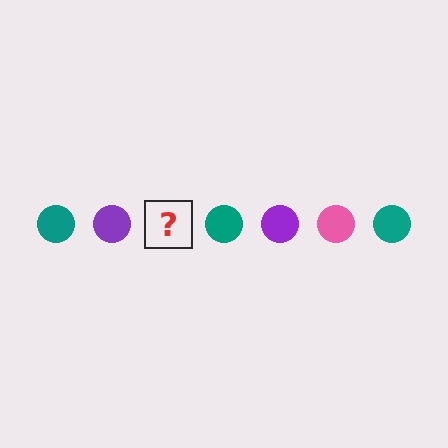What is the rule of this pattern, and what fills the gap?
The rule is that the pattern cycles through teal, purple, pink circles. The gap should be filled with a pink circle.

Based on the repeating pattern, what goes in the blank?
The blank should be a pink circle.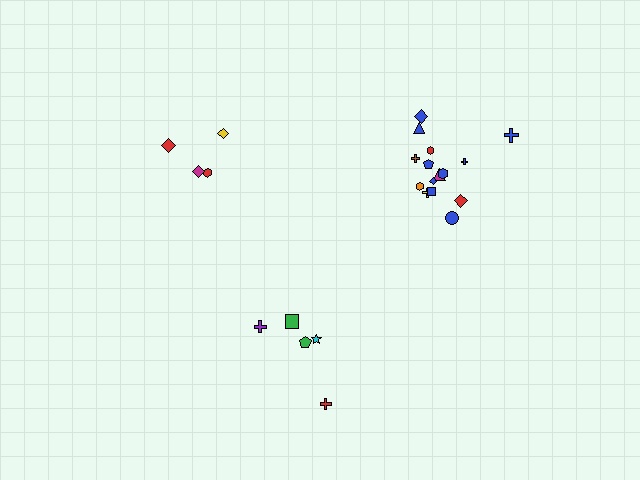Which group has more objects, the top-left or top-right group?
The top-right group.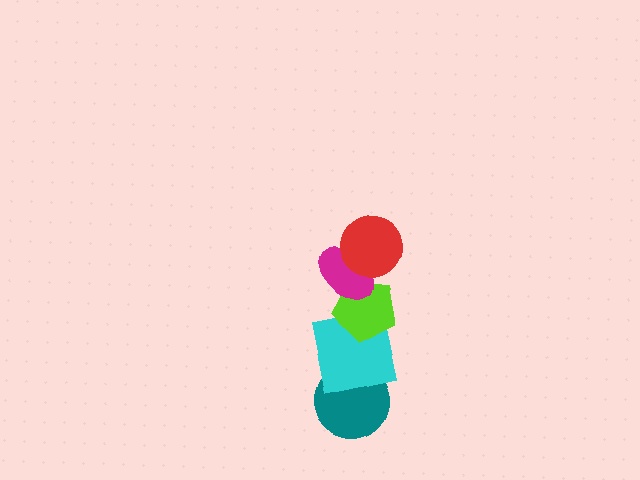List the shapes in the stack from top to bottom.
From top to bottom: the red circle, the magenta ellipse, the lime pentagon, the cyan square, the teal circle.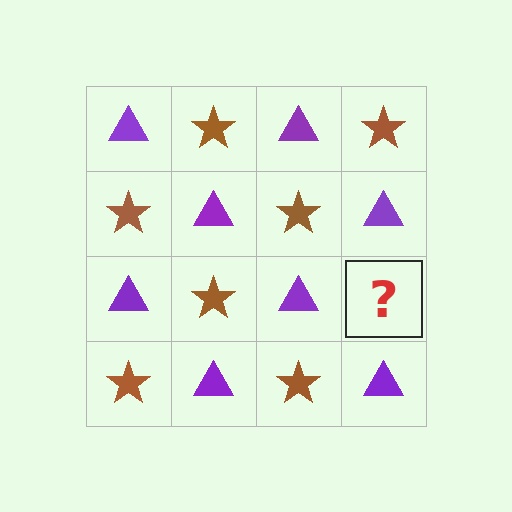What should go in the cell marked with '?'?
The missing cell should contain a brown star.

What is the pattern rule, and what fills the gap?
The rule is that it alternates purple triangle and brown star in a checkerboard pattern. The gap should be filled with a brown star.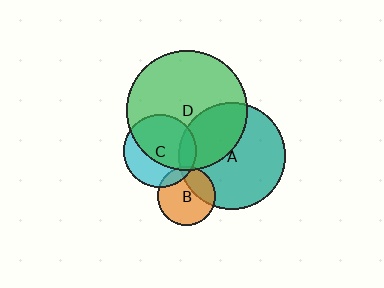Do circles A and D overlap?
Yes.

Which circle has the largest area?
Circle D (green).